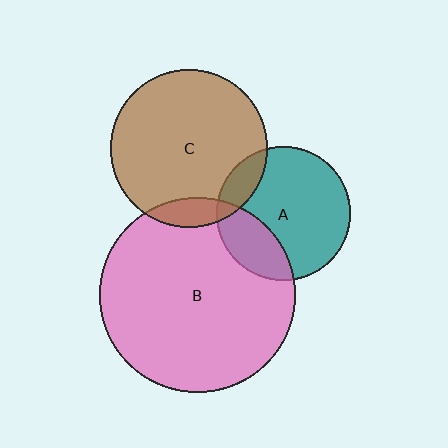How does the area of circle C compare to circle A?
Approximately 1.4 times.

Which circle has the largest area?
Circle B (pink).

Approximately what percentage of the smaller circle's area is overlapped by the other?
Approximately 15%.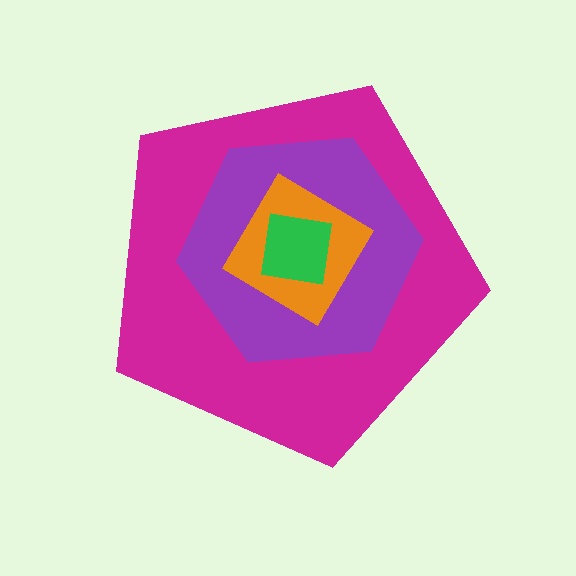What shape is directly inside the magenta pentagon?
The purple hexagon.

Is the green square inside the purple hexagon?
Yes.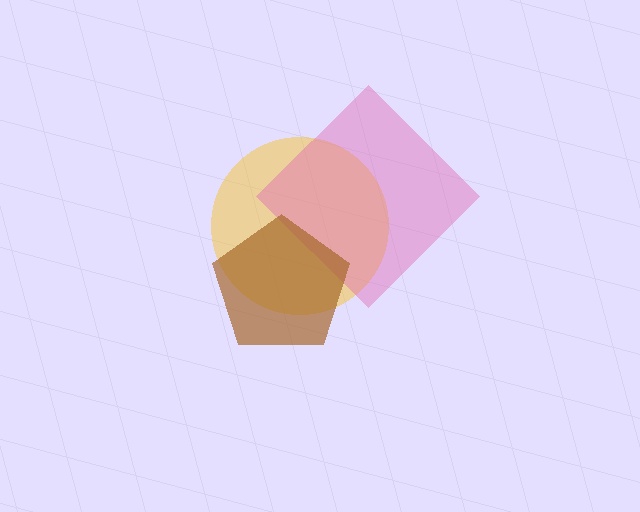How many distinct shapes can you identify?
There are 3 distinct shapes: a yellow circle, a pink diamond, a brown pentagon.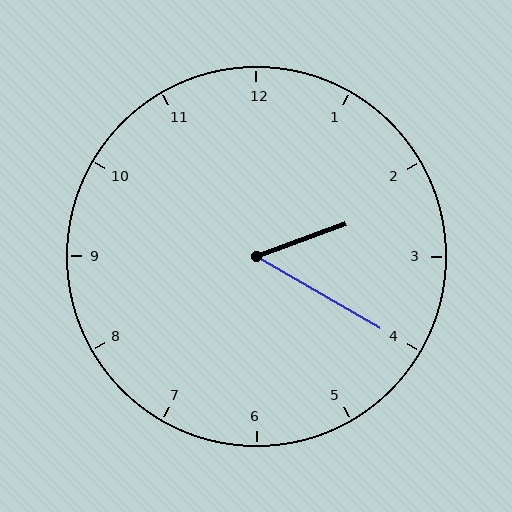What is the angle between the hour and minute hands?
Approximately 50 degrees.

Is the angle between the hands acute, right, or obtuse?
It is acute.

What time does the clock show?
2:20.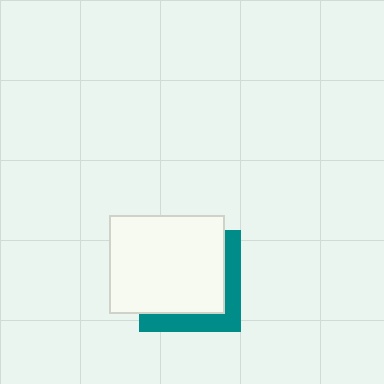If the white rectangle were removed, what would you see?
You would see the complete teal square.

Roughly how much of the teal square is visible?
A small part of it is visible (roughly 31%).